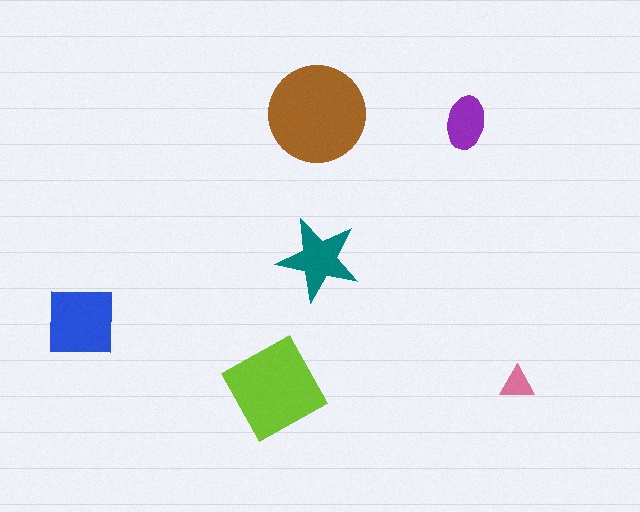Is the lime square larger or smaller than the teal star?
Larger.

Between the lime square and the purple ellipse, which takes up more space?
The lime square.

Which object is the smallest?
The pink triangle.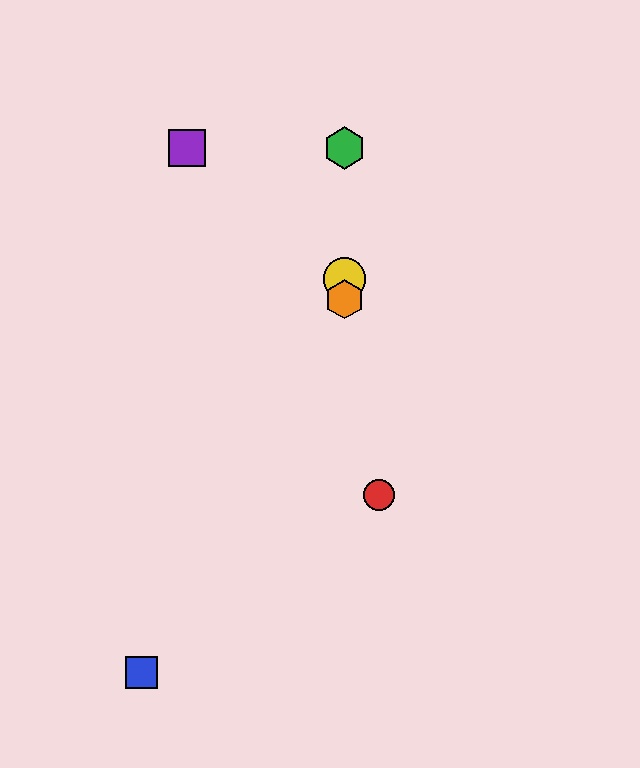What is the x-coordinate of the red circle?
The red circle is at x≈379.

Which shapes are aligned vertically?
The green hexagon, the yellow circle, the orange hexagon are aligned vertically.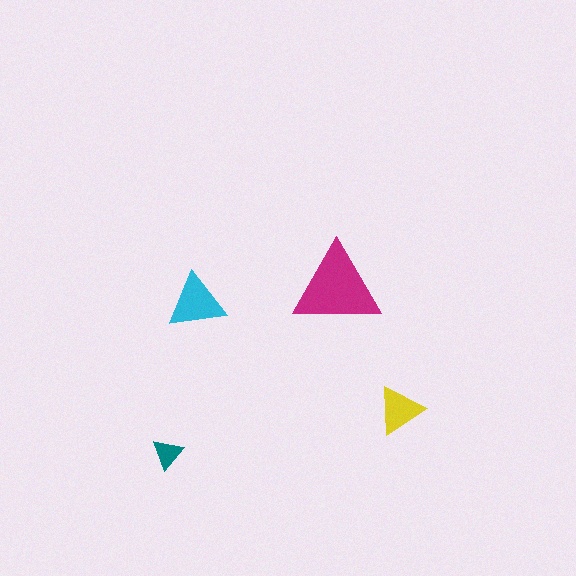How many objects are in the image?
There are 4 objects in the image.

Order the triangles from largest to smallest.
the magenta one, the cyan one, the yellow one, the teal one.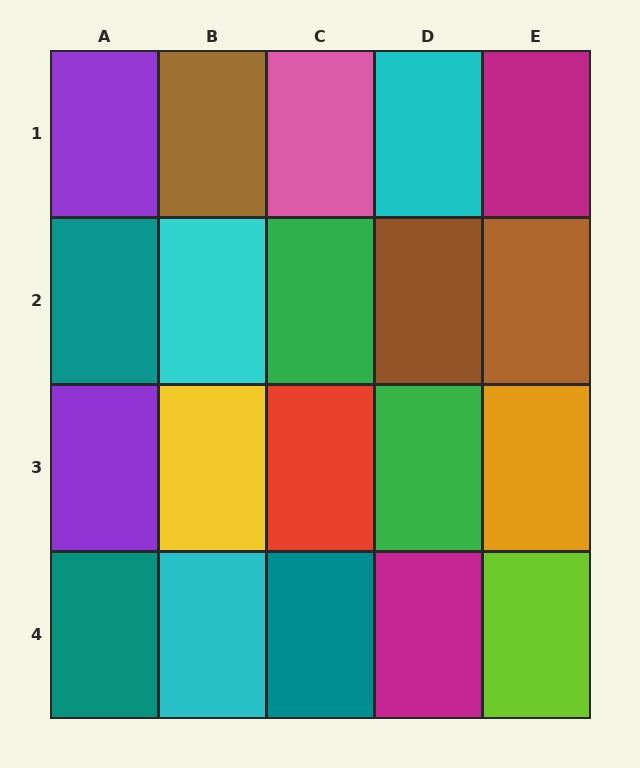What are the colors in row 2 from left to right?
Teal, cyan, green, brown, brown.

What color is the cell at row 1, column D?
Cyan.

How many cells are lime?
1 cell is lime.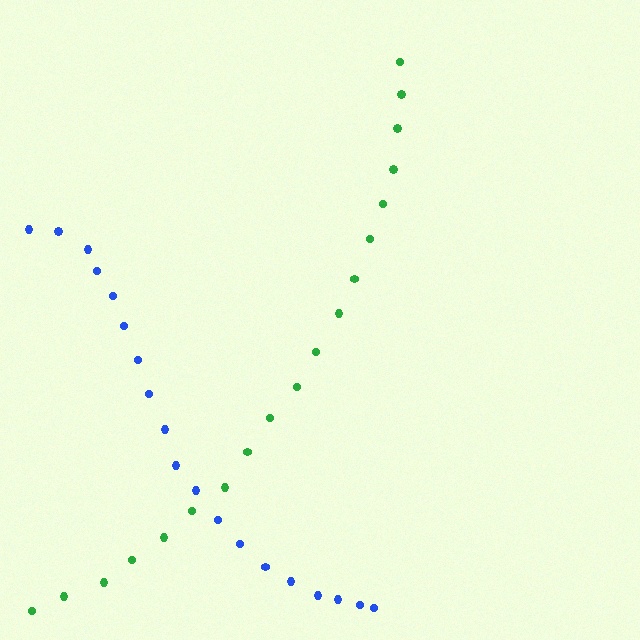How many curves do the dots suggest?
There are 2 distinct paths.